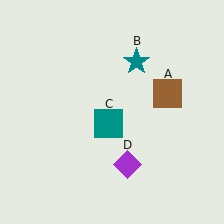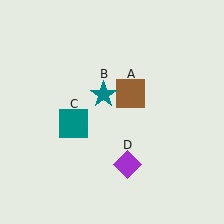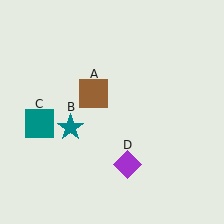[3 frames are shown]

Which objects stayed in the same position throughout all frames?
Purple diamond (object D) remained stationary.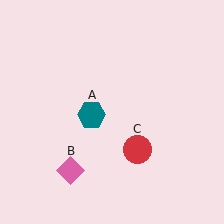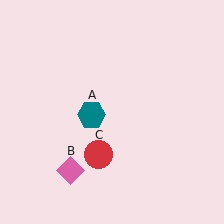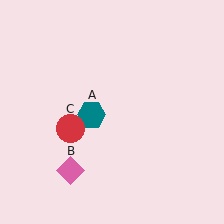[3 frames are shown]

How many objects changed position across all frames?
1 object changed position: red circle (object C).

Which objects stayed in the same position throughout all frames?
Teal hexagon (object A) and pink diamond (object B) remained stationary.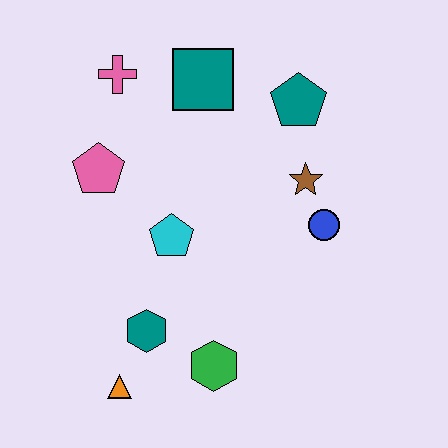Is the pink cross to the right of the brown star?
No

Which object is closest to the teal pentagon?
The brown star is closest to the teal pentagon.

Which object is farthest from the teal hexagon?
The teal pentagon is farthest from the teal hexagon.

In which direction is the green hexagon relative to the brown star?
The green hexagon is below the brown star.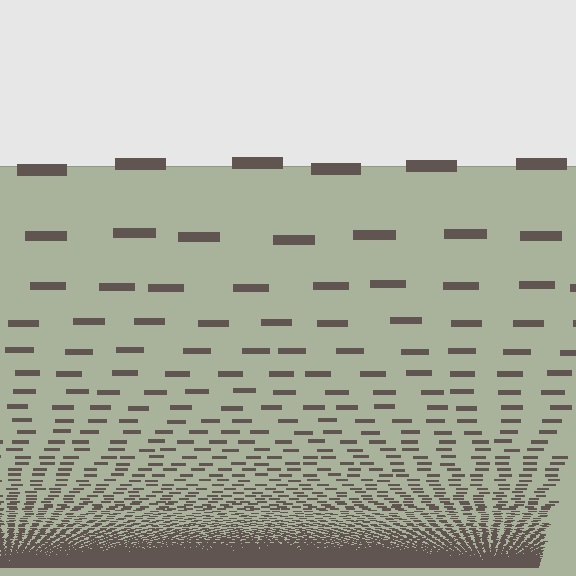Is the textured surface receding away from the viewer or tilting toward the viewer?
The surface appears to tilt toward the viewer. Texture elements get larger and sparser toward the top.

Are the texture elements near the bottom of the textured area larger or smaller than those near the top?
Smaller. The gradient is inverted — elements near the bottom are smaller and denser.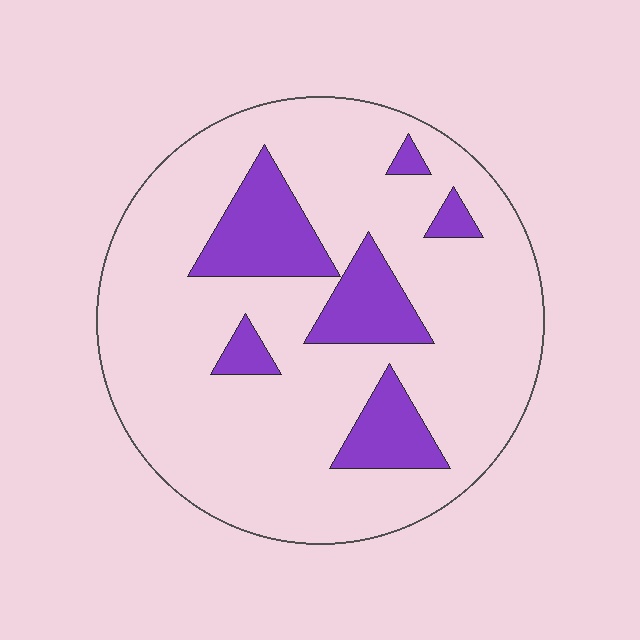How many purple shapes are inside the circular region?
6.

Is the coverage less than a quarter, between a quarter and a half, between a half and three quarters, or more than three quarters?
Less than a quarter.